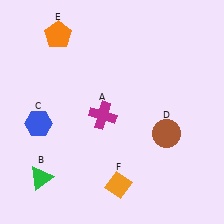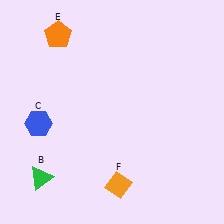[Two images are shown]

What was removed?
The brown circle (D), the magenta cross (A) were removed in Image 2.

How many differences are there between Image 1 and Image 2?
There are 2 differences between the two images.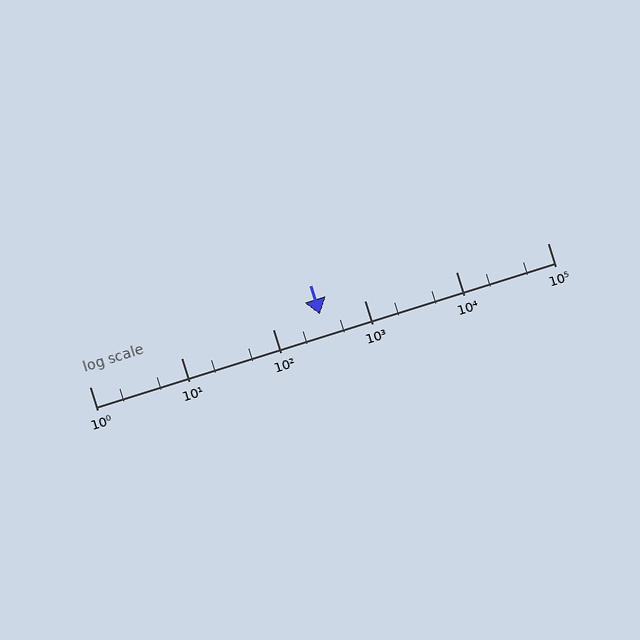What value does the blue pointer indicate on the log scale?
The pointer indicates approximately 330.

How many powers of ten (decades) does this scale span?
The scale spans 5 decades, from 1 to 100000.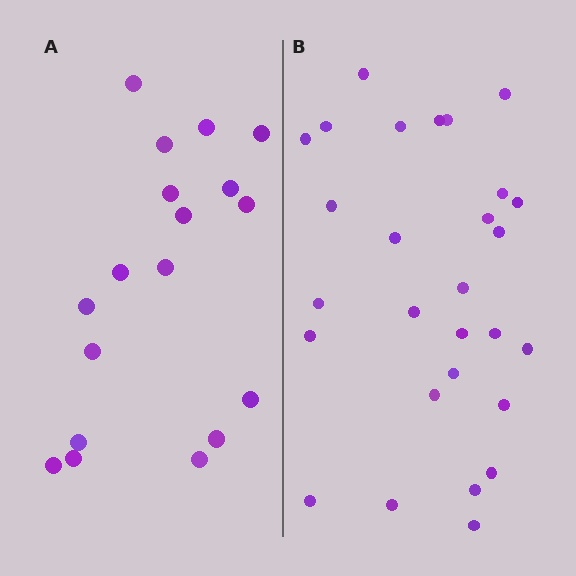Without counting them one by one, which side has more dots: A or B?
Region B (the right region) has more dots.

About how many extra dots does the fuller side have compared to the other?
Region B has roughly 10 or so more dots than region A.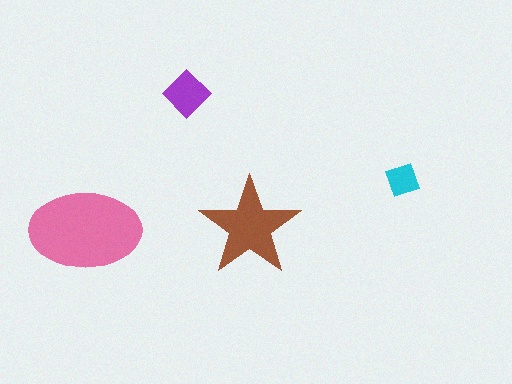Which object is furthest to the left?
The pink ellipse is leftmost.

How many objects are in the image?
There are 4 objects in the image.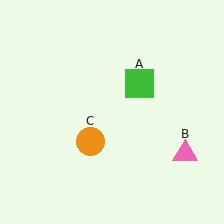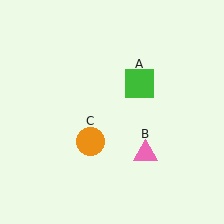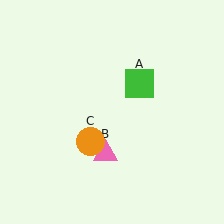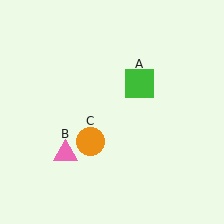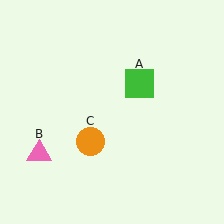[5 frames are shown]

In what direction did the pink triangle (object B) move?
The pink triangle (object B) moved left.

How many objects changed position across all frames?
1 object changed position: pink triangle (object B).